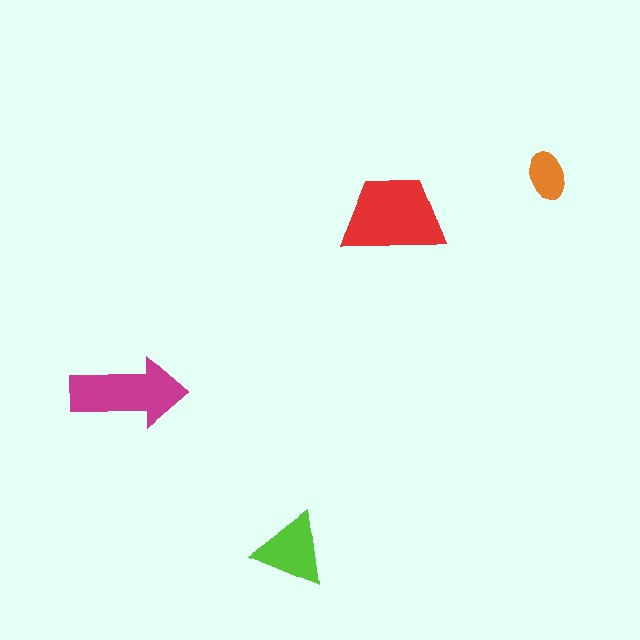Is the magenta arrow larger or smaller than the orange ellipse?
Larger.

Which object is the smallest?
The orange ellipse.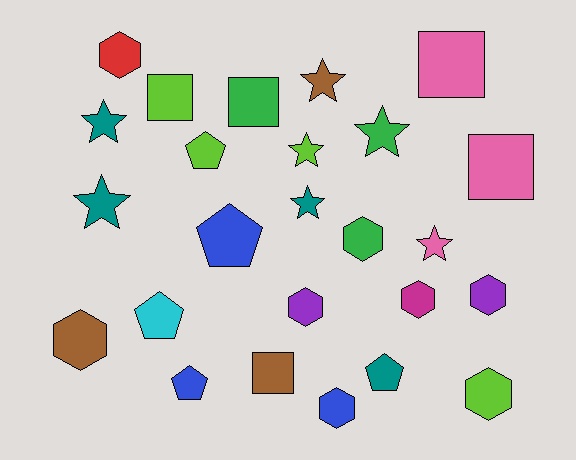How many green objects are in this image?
There are 3 green objects.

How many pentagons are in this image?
There are 5 pentagons.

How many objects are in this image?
There are 25 objects.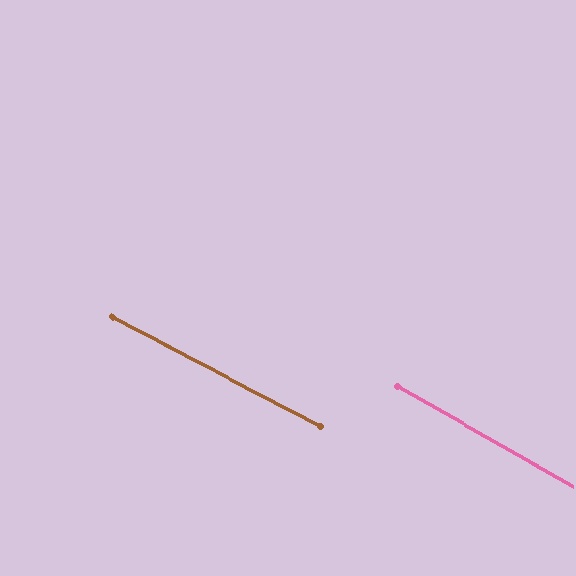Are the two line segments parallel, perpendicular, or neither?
Parallel — their directions differ by only 2.0°.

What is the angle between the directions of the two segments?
Approximately 2 degrees.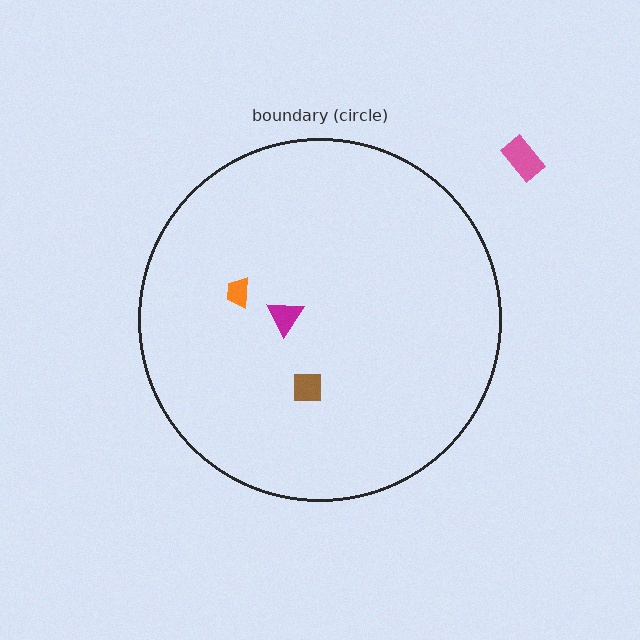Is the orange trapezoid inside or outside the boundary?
Inside.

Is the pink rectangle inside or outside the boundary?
Outside.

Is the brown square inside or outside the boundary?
Inside.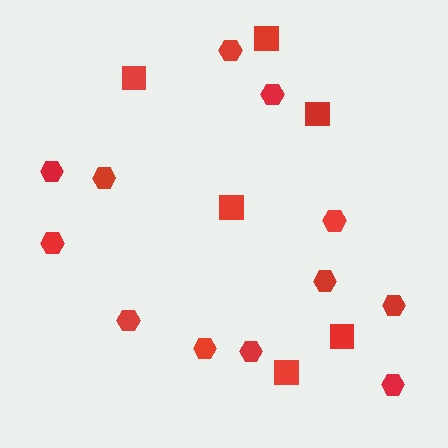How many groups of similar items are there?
There are 2 groups: one group of squares (6) and one group of hexagons (12).